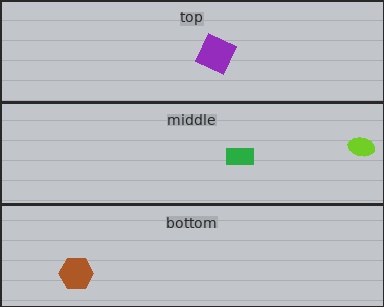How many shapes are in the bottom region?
1.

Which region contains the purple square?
The top region.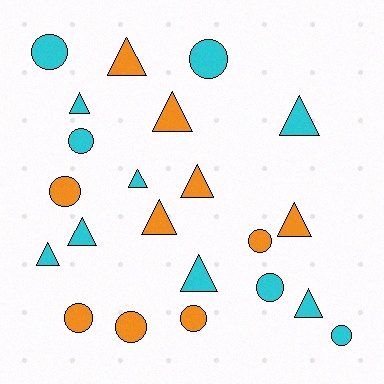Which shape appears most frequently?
Triangle, with 12 objects.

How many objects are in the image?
There are 22 objects.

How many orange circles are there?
There are 5 orange circles.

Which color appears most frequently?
Cyan, with 12 objects.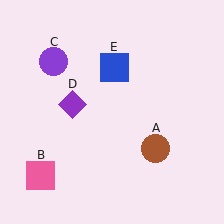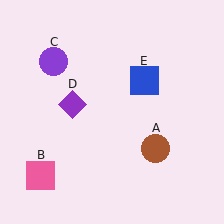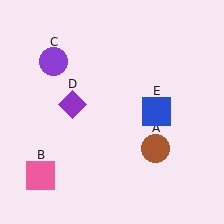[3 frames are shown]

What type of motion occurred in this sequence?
The blue square (object E) rotated clockwise around the center of the scene.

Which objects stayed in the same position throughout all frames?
Brown circle (object A) and pink square (object B) and purple circle (object C) and purple diamond (object D) remained stationary.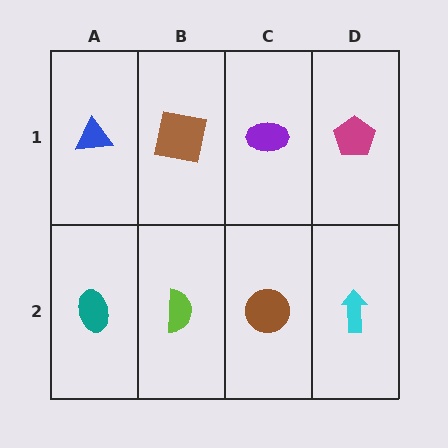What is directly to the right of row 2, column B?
A brown circle.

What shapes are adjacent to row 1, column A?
A teal ellipse (row 2, column A), a brown square (row 1, column B).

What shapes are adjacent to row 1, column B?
A lime semicircle (row 2, column B), a blue triangle (row 1, column A), a purple ellipse (row 1, column C).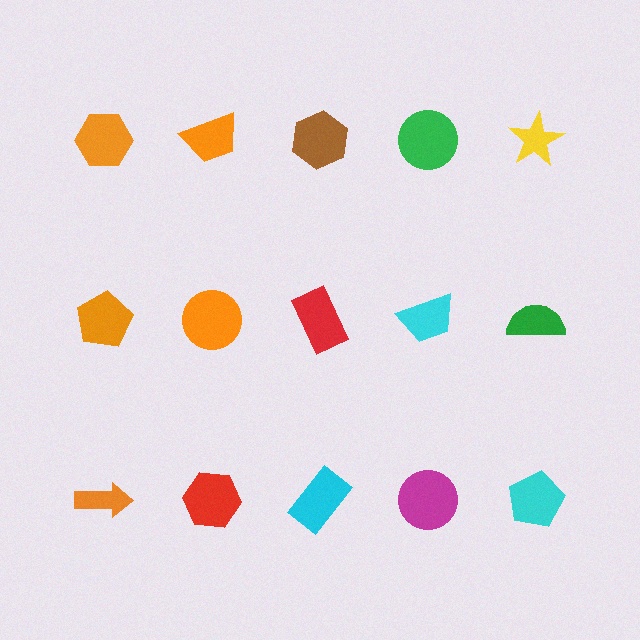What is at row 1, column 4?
A green circle.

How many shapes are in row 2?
5 shapes.